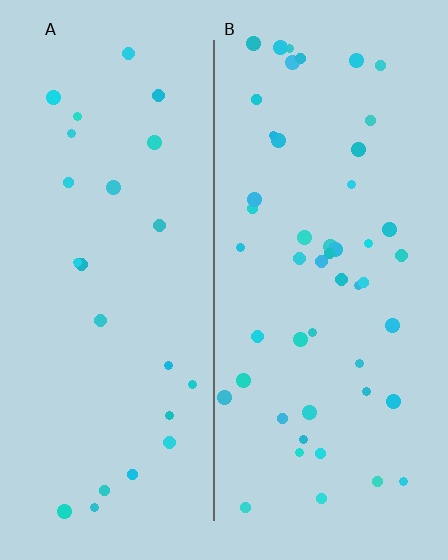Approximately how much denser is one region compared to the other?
Approximately 2.1× — region B over region A.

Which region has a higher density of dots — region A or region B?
B (the right).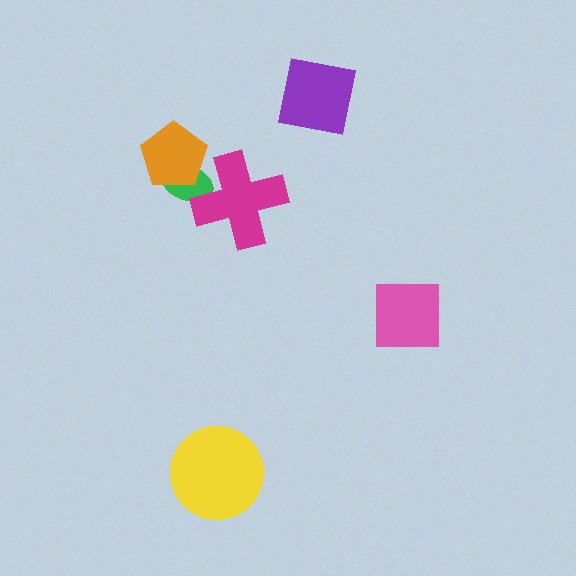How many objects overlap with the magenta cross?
1 object overlaps with the magenta cross.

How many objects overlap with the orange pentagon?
1 object overlaps with the orange pentagon.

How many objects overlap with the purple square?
0 objects overlap with the purple square.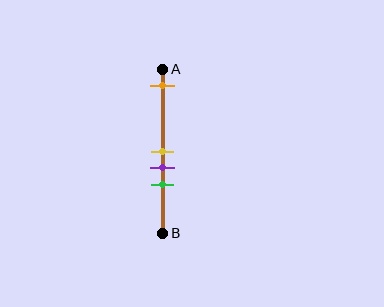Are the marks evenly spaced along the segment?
No, the marks are not evenly spaced.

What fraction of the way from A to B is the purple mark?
The purple mark is approximately 60% (0.6) of the way from A to B.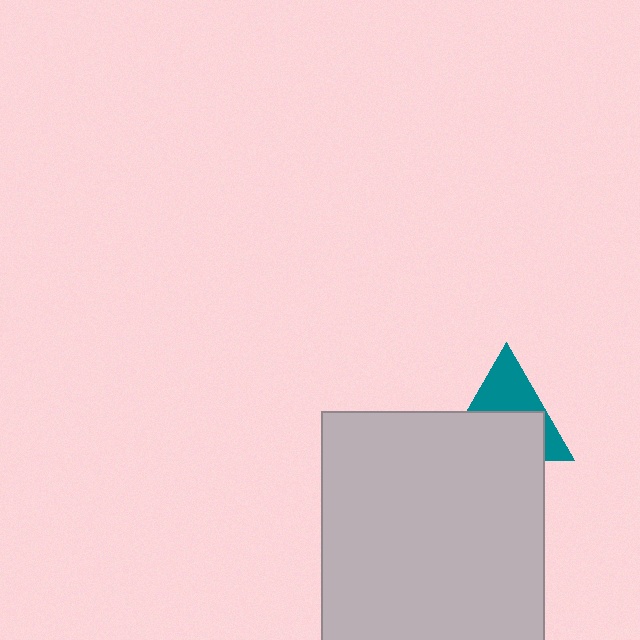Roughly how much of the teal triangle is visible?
A small part of it is visible (roughly 43%).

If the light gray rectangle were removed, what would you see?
You would see the complete teal triangle.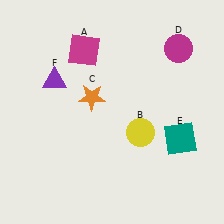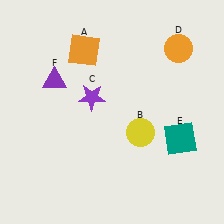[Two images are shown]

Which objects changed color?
A changed from magenta to orange. C changed from orange to purple. D changed from magenta to orange.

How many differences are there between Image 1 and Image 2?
There are 3 differences between the two images.